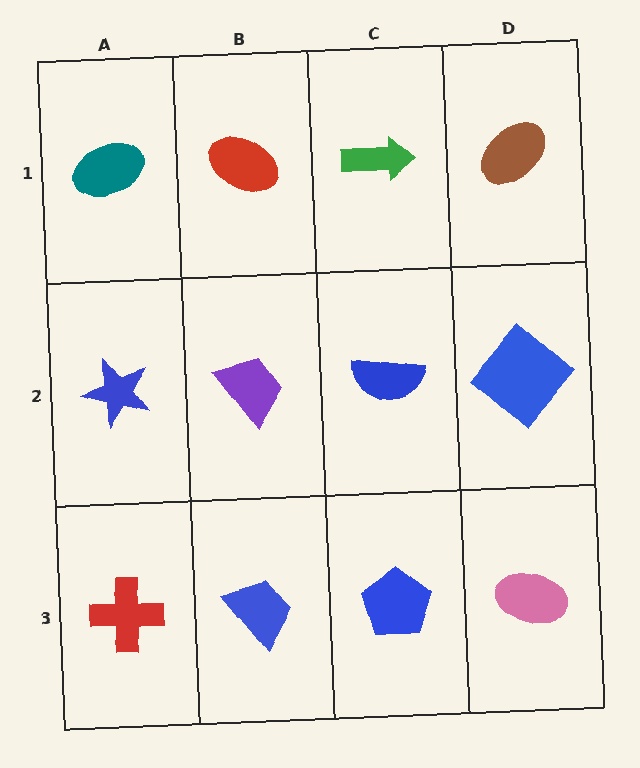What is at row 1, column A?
A teal ellipse.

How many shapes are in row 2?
4 shapes.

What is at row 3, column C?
A blue pentagon.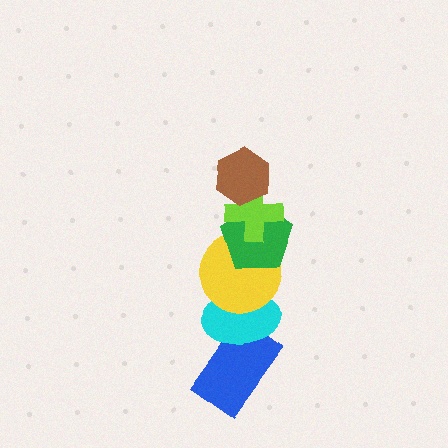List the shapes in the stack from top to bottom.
From top to bottom: the brown hexagon, the lime cross, the green pentagon, the yellow circle, the cyan ellipse, the blue rectangle.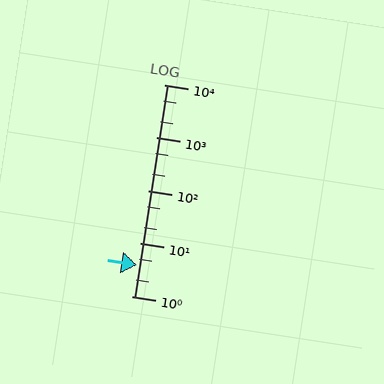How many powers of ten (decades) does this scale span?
The scale spans 4 decades, from 1 to 10000.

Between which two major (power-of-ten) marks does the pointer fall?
The pointer is between 1 and 10.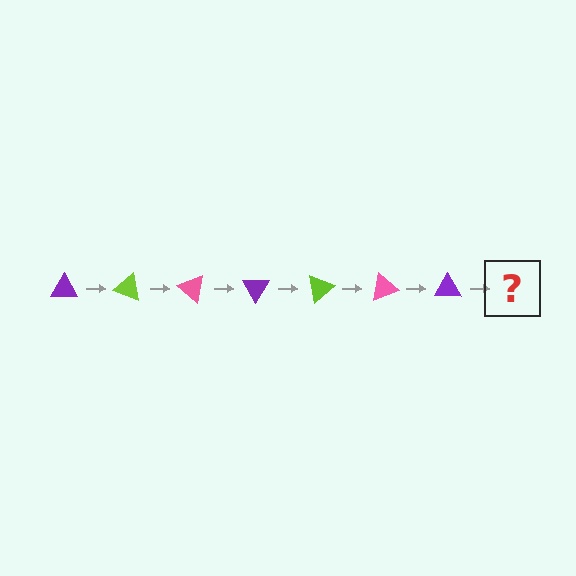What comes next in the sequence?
The next element should be a lime triangle, rotated 140 degrees from the start.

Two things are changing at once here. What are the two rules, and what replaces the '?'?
The two rules are that it rotates 20 degrees each step and the color cycles through purple, lime, and pink. The '?' should be a lime triangle, rotated 140 degrees from the start.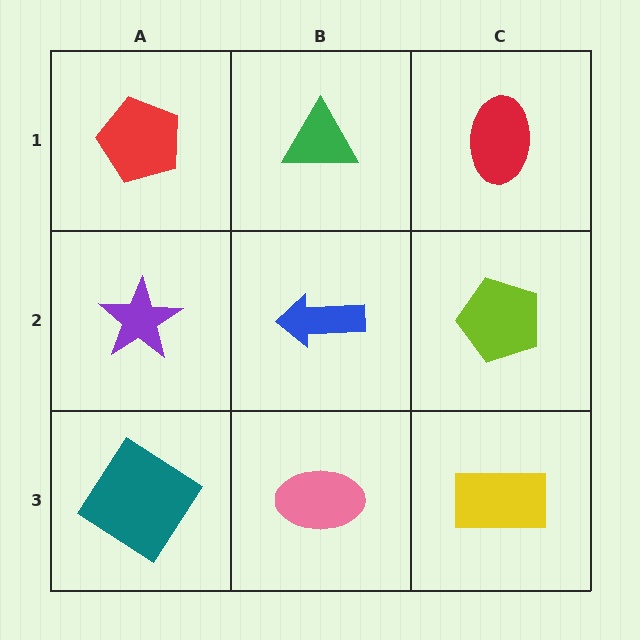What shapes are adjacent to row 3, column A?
A purple star (row 2, column A), a pink ellipse (row 3, column B).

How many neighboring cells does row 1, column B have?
3.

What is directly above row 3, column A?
A purple star.